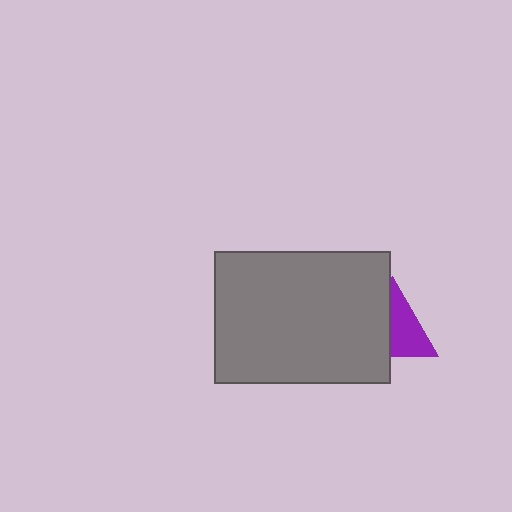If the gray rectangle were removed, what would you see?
You would see the complete purple triangle.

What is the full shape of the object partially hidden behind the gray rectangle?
The partially hidden object is a purple triangle.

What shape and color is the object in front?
The object in front is a gray rectangle.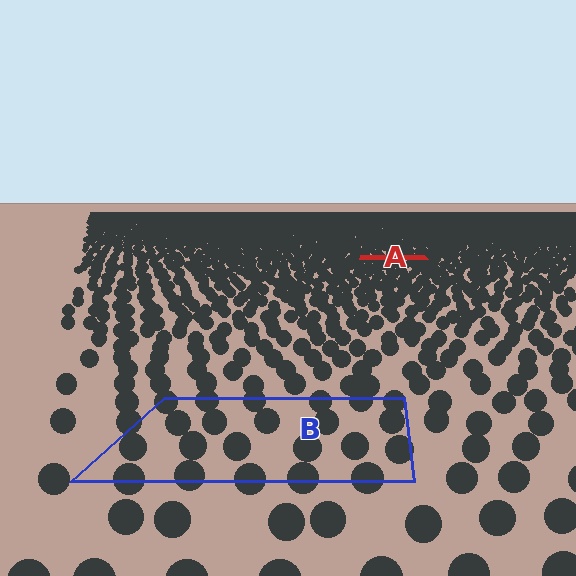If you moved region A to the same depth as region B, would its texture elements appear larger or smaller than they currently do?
They would appear larger. At a closer depth, the same texture elements are projected at a bigger on-screen size.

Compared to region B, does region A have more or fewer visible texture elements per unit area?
Region A has more texture elements per unit area — they are packed more densely because it is farther away.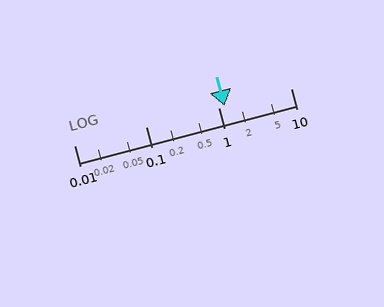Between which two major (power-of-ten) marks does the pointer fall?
The pointer is between 1 and 10.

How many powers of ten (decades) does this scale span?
The scale spans 3 decades, from 0.01 to 10.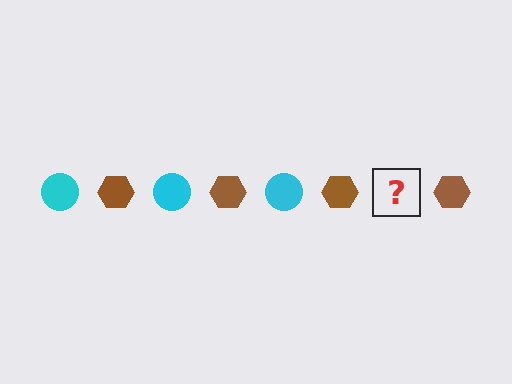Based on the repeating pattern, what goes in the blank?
The blank should be a cyan circle.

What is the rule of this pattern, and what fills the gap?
The rule is that the pattern alternates between cyan circle and brown hexagon. The gap should be filled with a cyan circle.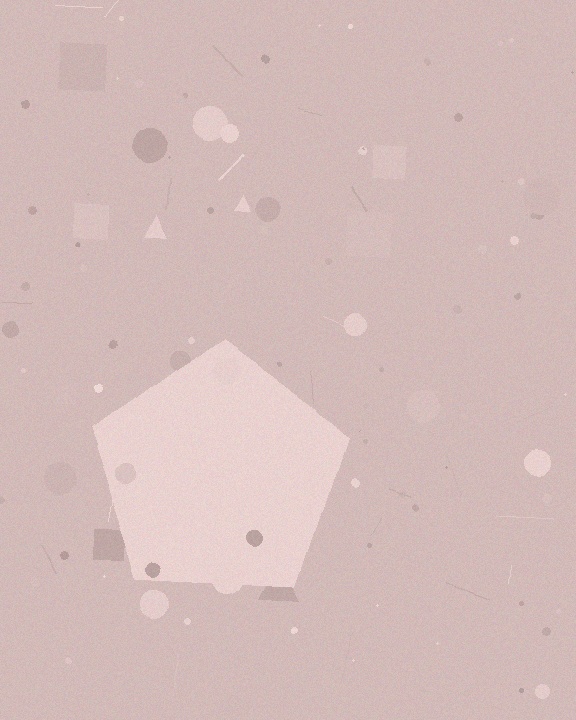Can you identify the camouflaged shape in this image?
The camouflaged shape is a pentagon.